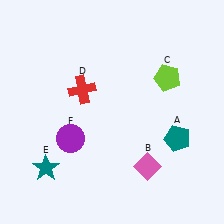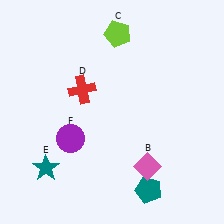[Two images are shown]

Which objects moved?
The objects that moved are: the teal pentagon (A), the lime pentagon (C).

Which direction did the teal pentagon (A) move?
The teal pentagon (A) moved down.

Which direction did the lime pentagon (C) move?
The lime pentagon (C) moved left.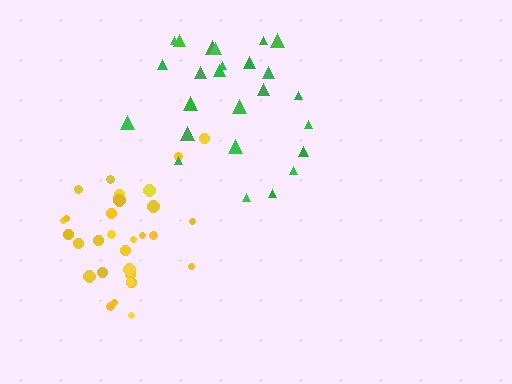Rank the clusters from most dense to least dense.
yellow, green.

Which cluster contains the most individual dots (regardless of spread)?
Yellow (31).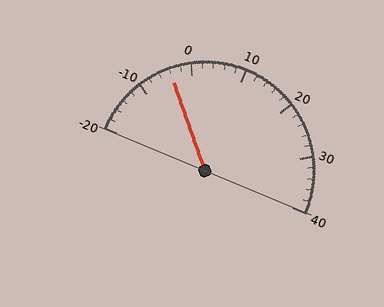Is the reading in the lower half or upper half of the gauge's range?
The reading is in the lower half of the range (-20 to 40).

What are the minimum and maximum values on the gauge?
The gauge ranges from -20 to 40.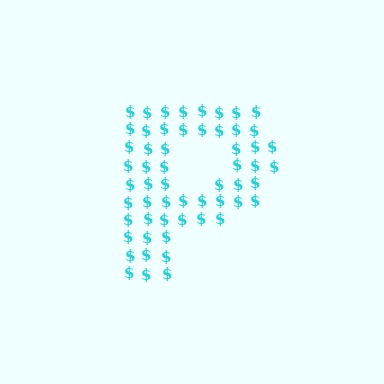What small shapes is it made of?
It is made of small dollar signs.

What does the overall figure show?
The overall figure shows the letter P.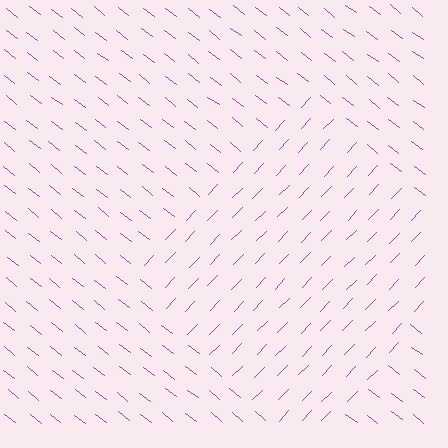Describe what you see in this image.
The image is filled with small magenta line segments. A diamond region in the image has lines oriented differently from the surrounding lines, creating a visible texture boundary.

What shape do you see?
I see a diamond.